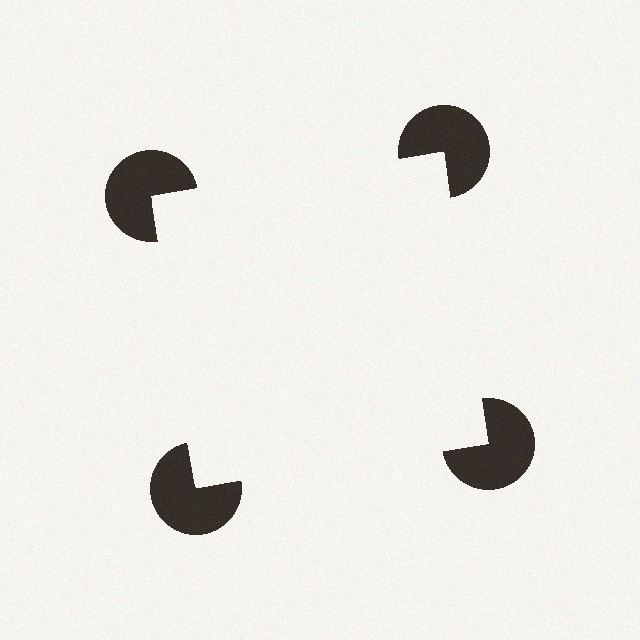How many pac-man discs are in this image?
There are 4 — one at each vertex of the illusory square.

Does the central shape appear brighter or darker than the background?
It typically appears slightly brighter than the background, even though no actual brightness change is drawn.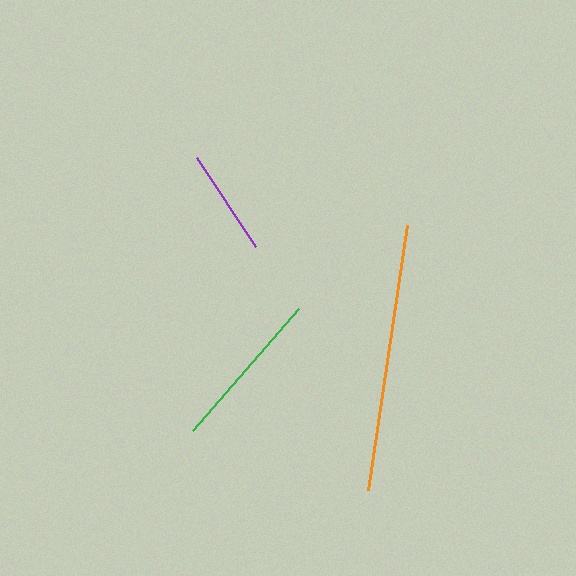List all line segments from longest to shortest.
From longest to shortest: orange, green, purple.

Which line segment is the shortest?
The purple line is the shortest at approximately 106 pixels.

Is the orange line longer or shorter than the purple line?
The orange line is longer than the purple line.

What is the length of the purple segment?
The purple segment is approximately 106 pixels long.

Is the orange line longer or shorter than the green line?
The orange line is longer than the green line.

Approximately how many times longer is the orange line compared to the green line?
The orange line is approximately 1.7 times the length of the green line.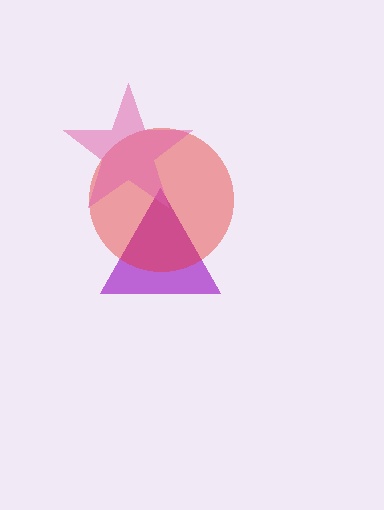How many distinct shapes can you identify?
There are 3 distinct shapes: a purple triangle, a red circle, a pink star.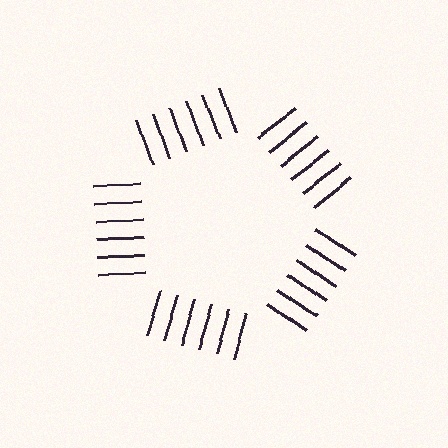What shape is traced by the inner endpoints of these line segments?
An illusory pentagon — the line segments terminate on its edges but no continuous stroke is drawn.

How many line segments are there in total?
30 — 6 along each of the 5 edges.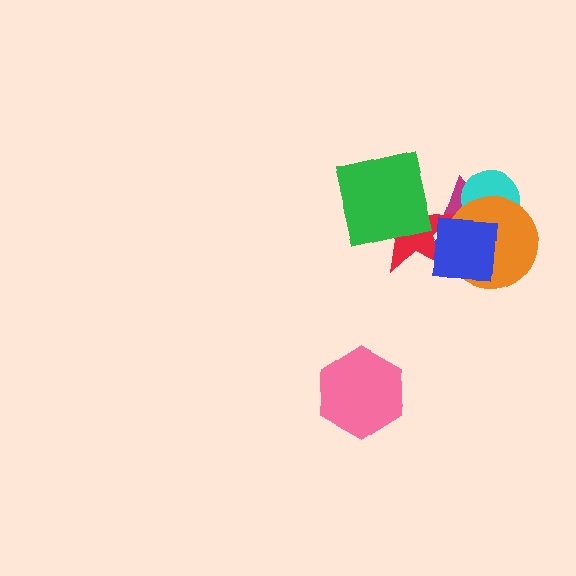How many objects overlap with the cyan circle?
2 objects overlap with the cyan circle.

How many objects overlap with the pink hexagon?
0 objects overlap with the pink hexagon.